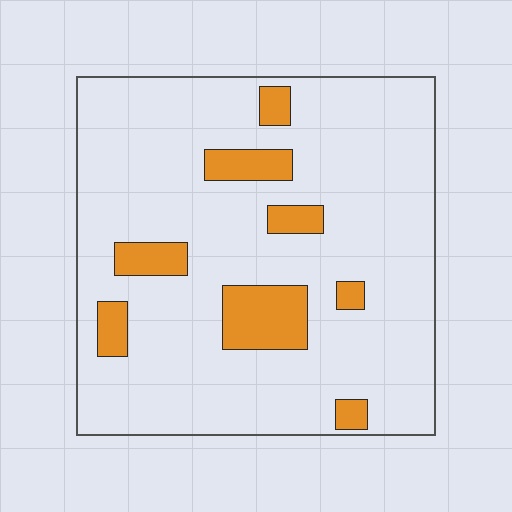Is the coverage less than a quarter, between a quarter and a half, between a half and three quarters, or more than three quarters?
Less than a quarter.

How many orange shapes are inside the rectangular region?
8.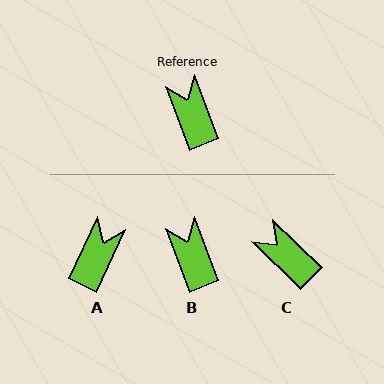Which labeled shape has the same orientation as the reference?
B.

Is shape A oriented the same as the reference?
No, it is off by about 46 degrees.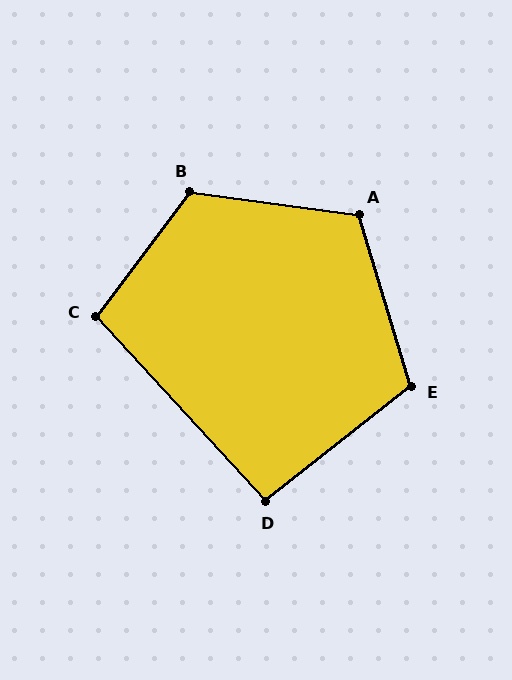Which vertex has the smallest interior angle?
D, at approximately 94 degrees.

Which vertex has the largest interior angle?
B, at approximately 119 degrees.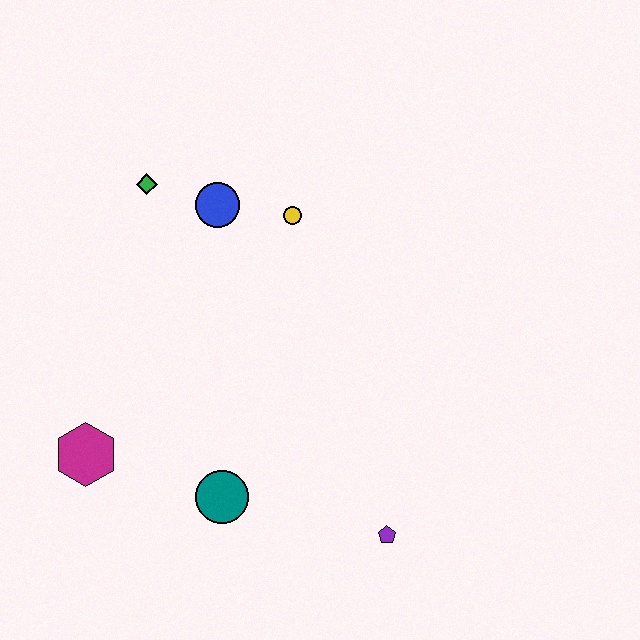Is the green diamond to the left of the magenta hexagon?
No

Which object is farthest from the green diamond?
The purple pentagon is farthest from the green diamond.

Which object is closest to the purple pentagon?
The teal circle is closest to the purple pentagon.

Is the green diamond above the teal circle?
Yes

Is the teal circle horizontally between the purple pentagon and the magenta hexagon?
Yes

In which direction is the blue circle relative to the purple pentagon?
The blue circle is above the purple pentagon.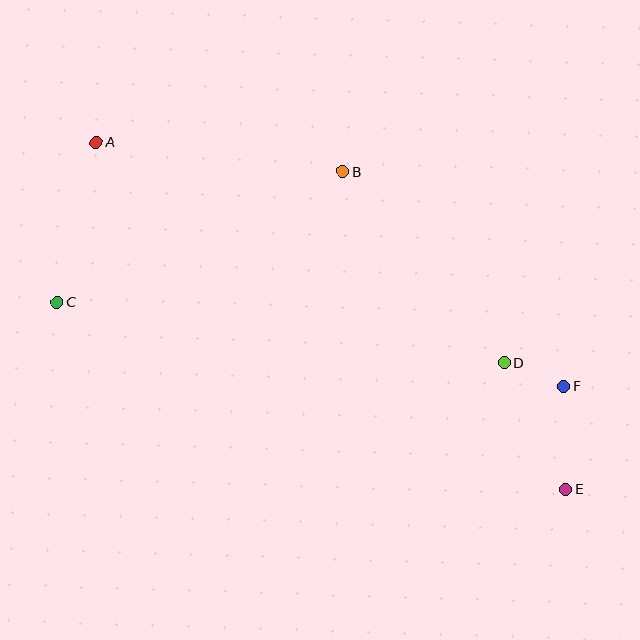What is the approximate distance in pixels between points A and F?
The distance between A and F is approximately 527 pixels.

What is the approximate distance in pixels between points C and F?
The distance between C and F is approximately 513 pixels.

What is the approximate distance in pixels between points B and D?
The distance between B and D is approximately 250 pixels.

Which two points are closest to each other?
Points D and F are closest to each other.